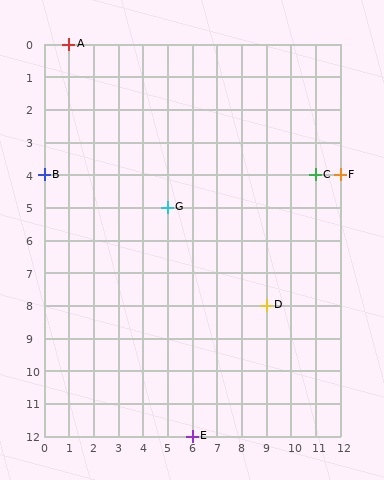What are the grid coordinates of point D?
Point D is at grid coordinates (9, 8).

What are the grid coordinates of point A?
Point A is at grid coordinates (1, 0).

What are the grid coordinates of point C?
Point C is at grid coordinates (11, 4).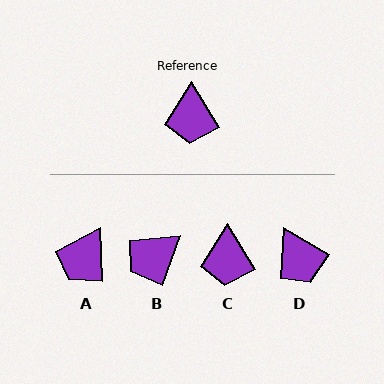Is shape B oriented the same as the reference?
No, it is off by about 51 degrees.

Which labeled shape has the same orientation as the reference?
C.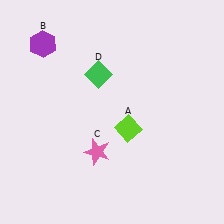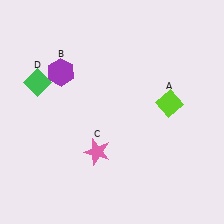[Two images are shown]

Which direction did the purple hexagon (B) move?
The purple hexagon (B) moved down.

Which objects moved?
The objects that moved are: the lime diamond (A), the purple hexagon (B), the green diamond (D).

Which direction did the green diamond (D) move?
The green diamond (D) moved left.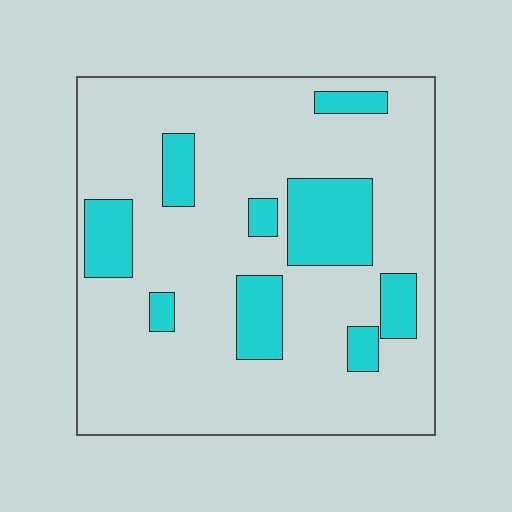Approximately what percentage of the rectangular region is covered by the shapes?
Approximately 20%.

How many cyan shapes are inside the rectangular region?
9.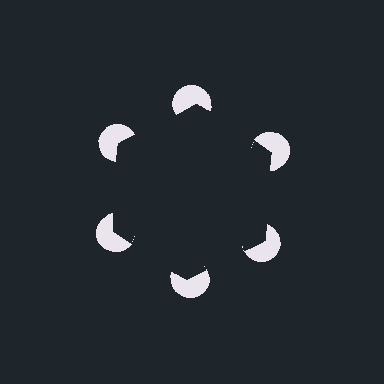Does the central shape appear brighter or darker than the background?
It typically appears slightly darker than the background, even though no actual brightness change is drawn.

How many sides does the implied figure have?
6 sides.